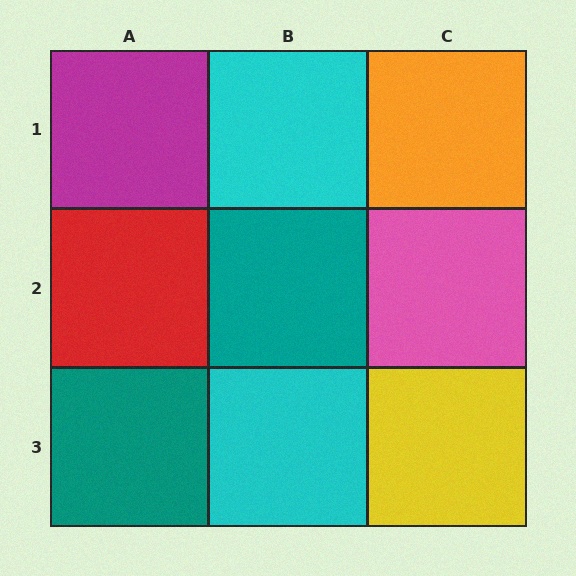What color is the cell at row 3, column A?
Teal.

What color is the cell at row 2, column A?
Red.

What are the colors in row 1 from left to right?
Magenta, cyan, orange.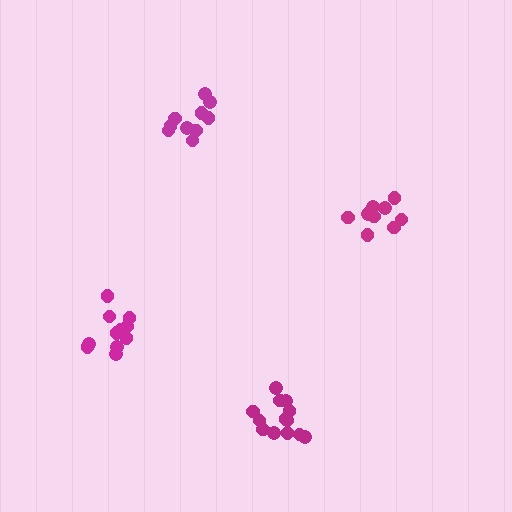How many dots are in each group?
Group 1: 11 dots, Group 2: 13 dots, Group 3: 10 dots, Group 4: 10 dots (44 total).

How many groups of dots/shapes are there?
There are 4 groups.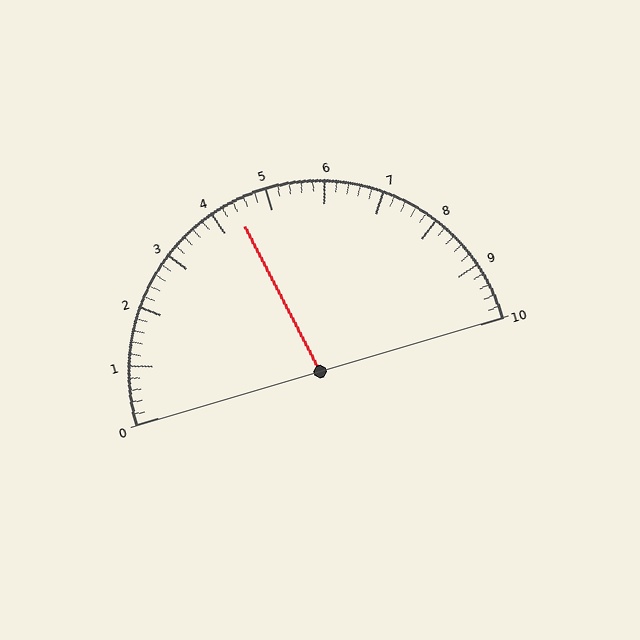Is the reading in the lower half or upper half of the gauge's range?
The reading is in the lower half of the range (0 to 10).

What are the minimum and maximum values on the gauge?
The gauge ranges from 0 to 10.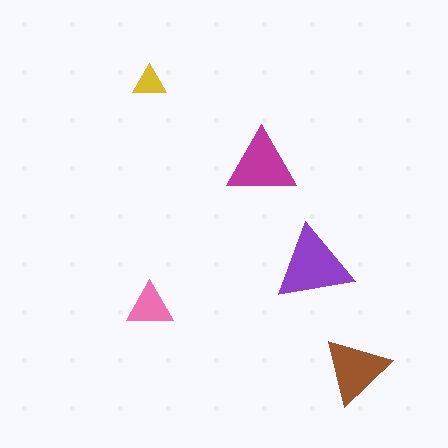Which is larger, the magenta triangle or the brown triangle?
The magenta one.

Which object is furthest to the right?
The brown triangle is rightmost.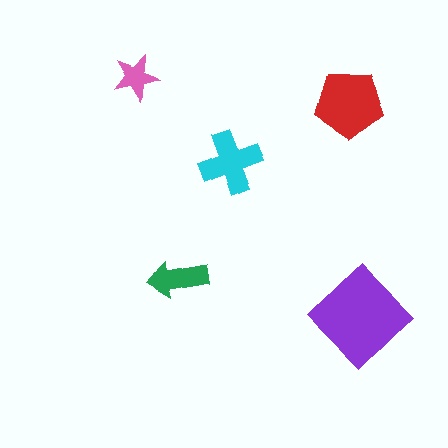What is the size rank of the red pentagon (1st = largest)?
2nd.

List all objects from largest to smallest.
The purple diamond, the red pentagon, the cyan cross, the green arrow, the pink star.